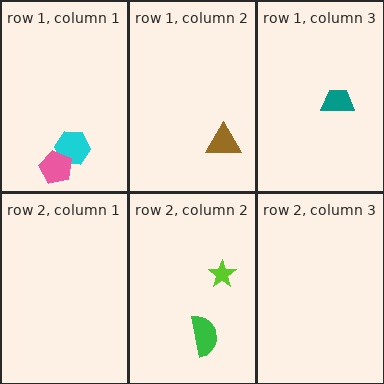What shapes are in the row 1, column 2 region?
The brown triangle.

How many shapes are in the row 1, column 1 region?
2.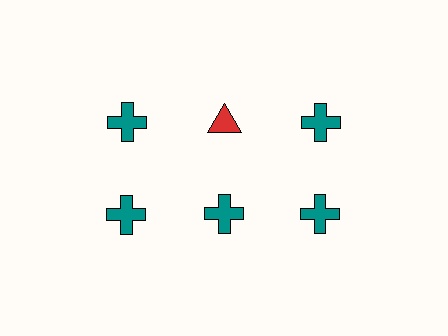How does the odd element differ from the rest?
It differs in both color (red instead of teal) and shape (triangle instead of cross).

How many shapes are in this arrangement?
There are 6 shapes arranged in a grid pattern.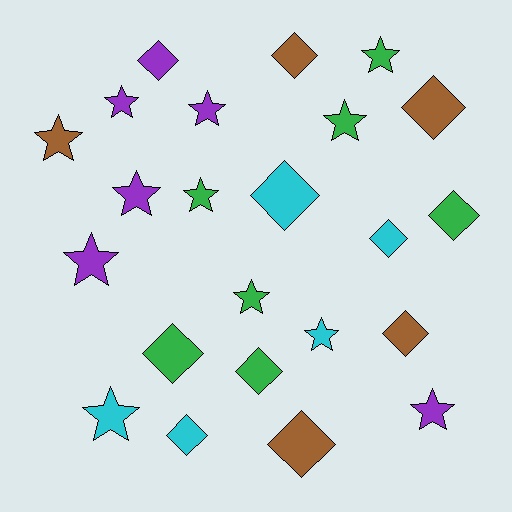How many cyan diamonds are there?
There are 3 cyan diamonds.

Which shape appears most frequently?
Star, with 12 objects.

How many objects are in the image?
There are 23 objects.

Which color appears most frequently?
Green, with 7 objects.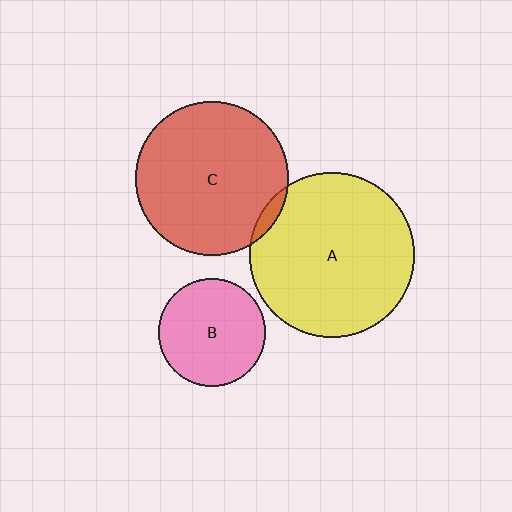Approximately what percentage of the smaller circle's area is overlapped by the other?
Approximately 5%.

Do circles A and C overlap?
Yes.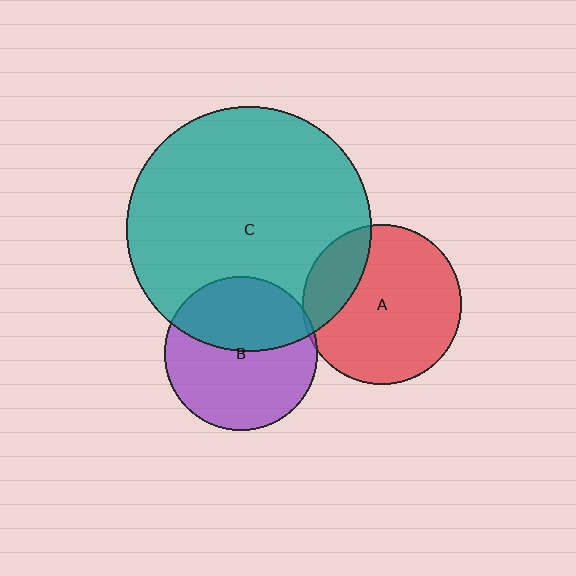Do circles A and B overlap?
Yes.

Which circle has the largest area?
Circle C (teal).